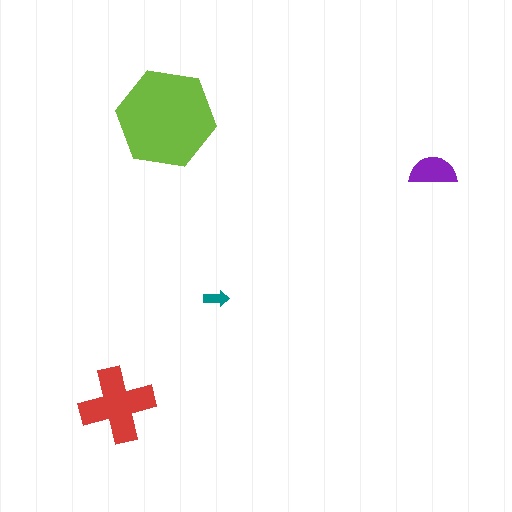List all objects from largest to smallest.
The lime hexagon, the red cross, the purple semicircle, the teal arrow.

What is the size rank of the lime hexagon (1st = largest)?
1st.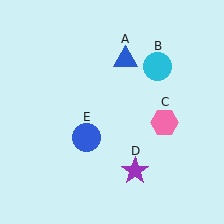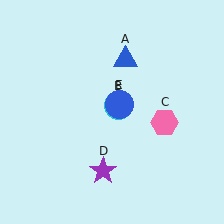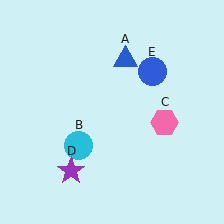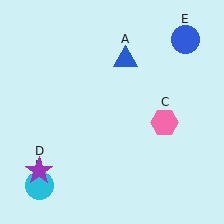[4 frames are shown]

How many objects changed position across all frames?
3 objects changed position: cyan circle (object B), purple star (object D), blue circle (object E).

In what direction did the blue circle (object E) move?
The blue circle (object E) moved up and to the right.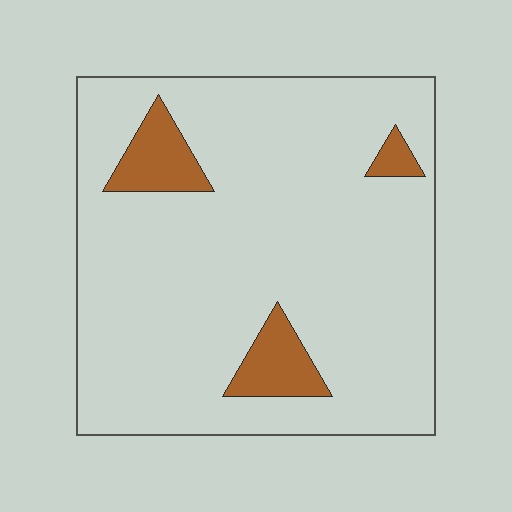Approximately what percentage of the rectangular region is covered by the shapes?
Approximately 10%.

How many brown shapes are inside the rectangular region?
3.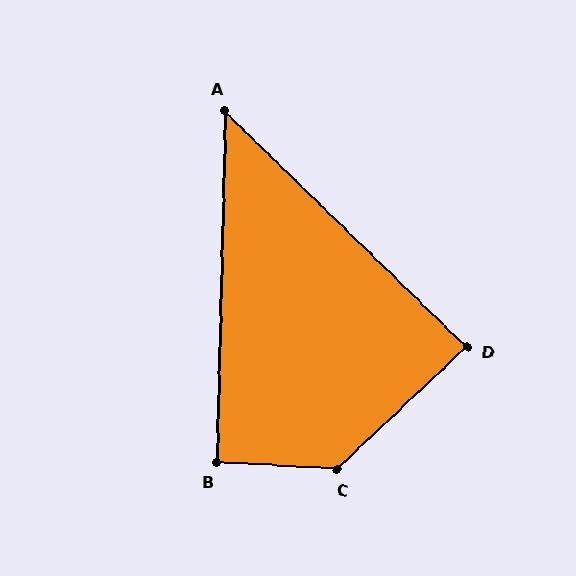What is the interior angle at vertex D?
Approximately 88 degrees (approximately right).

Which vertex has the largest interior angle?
C, at approximately 133 degrees.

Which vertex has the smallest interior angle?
A, at approximately 47 degrees.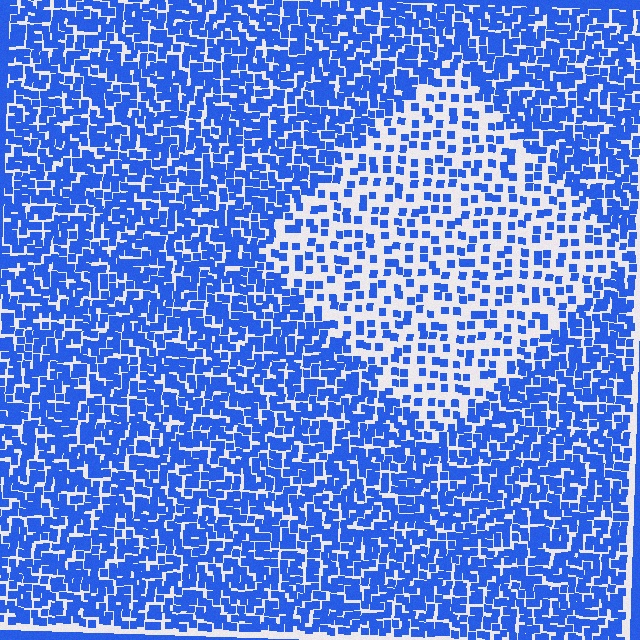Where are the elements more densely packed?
The elements are more densely packed outside the diamond boundary.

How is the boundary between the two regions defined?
The boundary is defined by a change in element density (approximately 2.3x ratio). All elements are the same color, size, and shape.